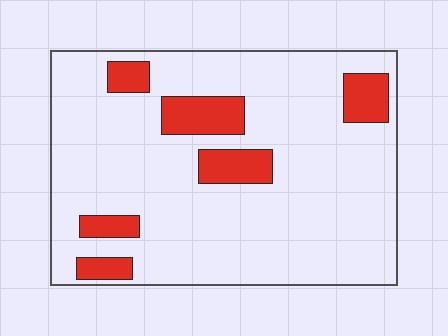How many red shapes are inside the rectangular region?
6.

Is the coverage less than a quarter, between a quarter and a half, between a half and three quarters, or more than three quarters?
Less than a quarter.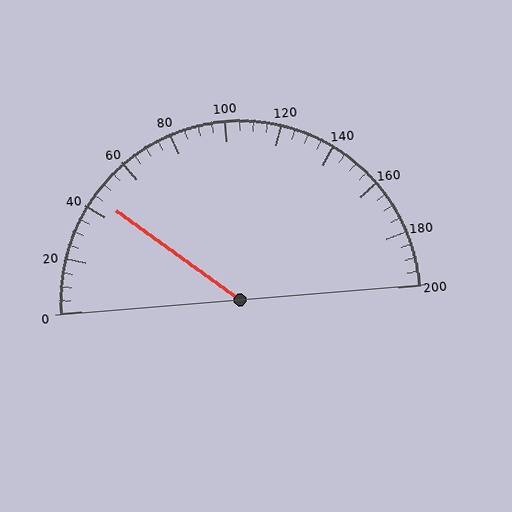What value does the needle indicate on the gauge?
The needle indicates approximately 45.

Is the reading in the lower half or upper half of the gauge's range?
The reading is in the lower half of the range (0 to 200).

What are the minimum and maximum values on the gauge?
The gauge ranges from 0 to 200.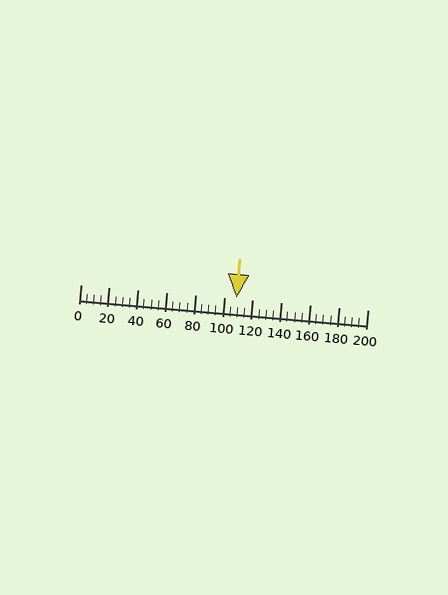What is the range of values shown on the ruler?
The ruler shows values from 0 to 200.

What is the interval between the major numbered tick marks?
The major tick marks are spaced 20 units apart.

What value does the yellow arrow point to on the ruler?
The yellow arrow points to approximately 109.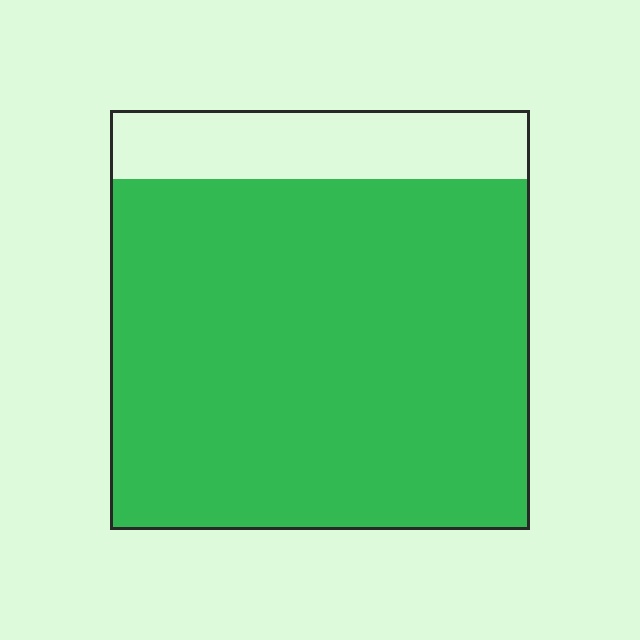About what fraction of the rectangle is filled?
About five sixths (5/6).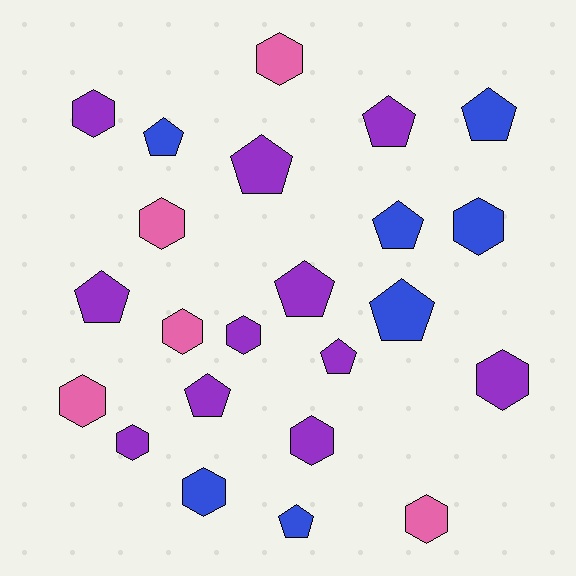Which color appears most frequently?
Purple, with 11 objects.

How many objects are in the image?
There are 23 objects.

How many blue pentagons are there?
There are 5 blue pentagons.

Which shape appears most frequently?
Hexagon, with 12 objects.